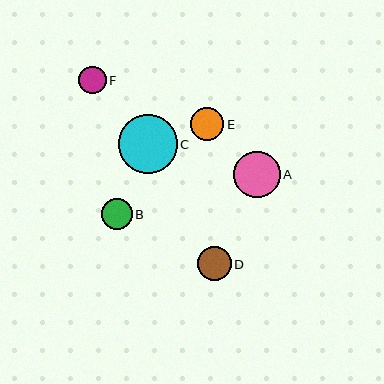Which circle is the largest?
Circle C is the largest with a size of approximately 59 pixels.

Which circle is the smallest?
Circle F is the smallest with a size of approximately 27 pixels.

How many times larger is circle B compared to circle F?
Circle B is approximately 1.1 times the size of circle F.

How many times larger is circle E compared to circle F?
Circle E is approximately 1.2 times the size of circle F.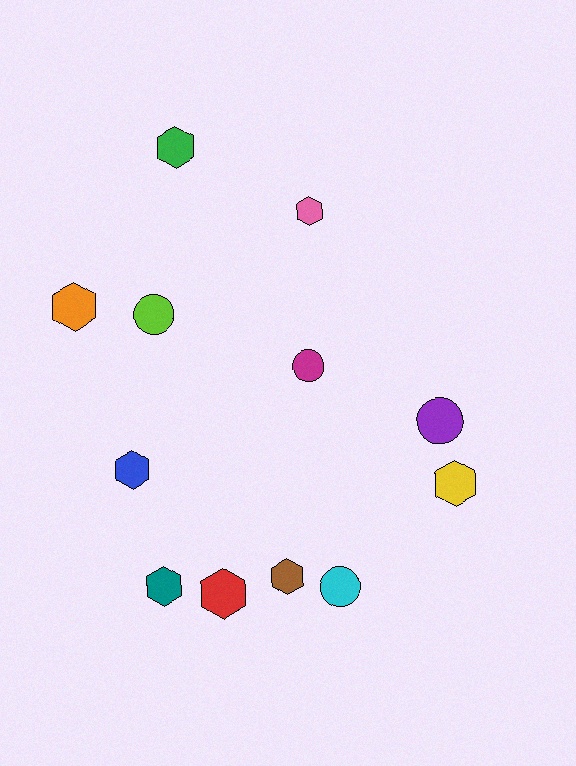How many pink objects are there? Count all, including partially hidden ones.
There is 1 pink object.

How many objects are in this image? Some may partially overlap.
There are 12 objects.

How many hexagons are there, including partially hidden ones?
There are 8 hexagons.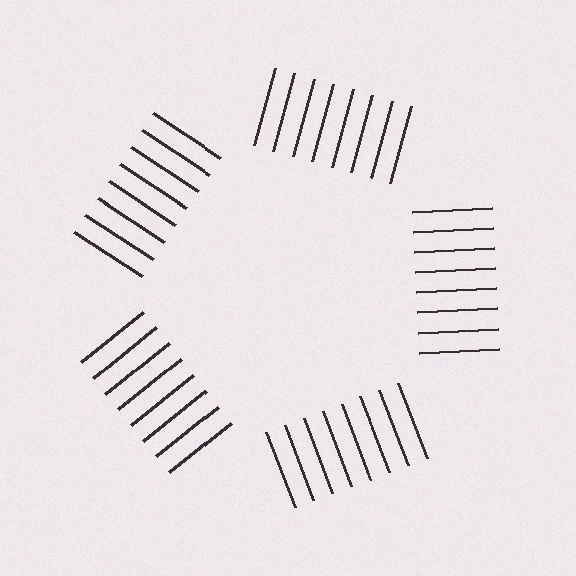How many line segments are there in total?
40 — 8 along each of the 5 edges.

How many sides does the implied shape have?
5 sides — the line-ends trace a pentagon.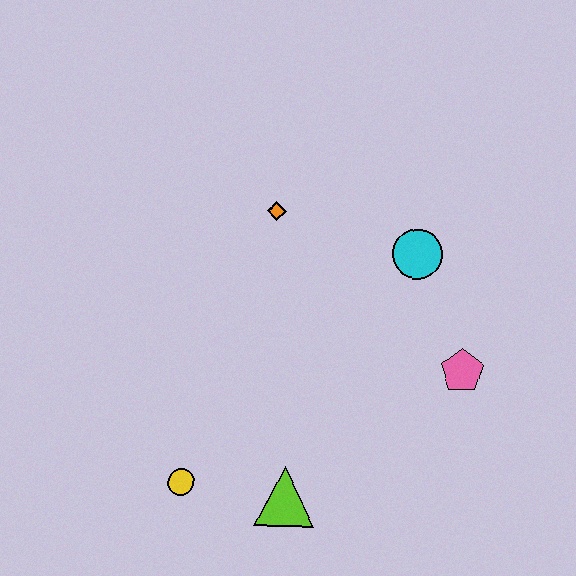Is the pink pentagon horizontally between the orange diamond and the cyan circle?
No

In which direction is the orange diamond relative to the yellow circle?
The orange diamond is above the yellow circle.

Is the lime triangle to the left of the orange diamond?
No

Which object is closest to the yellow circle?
The lime triangle is closest to the yellow circle.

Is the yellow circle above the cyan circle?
No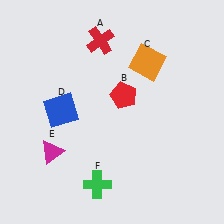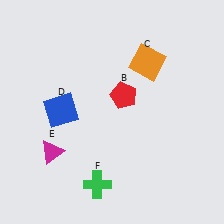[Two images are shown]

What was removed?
The red cross (A) was removed in Image 2.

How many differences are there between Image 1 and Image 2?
There is 1 difference between the two images.